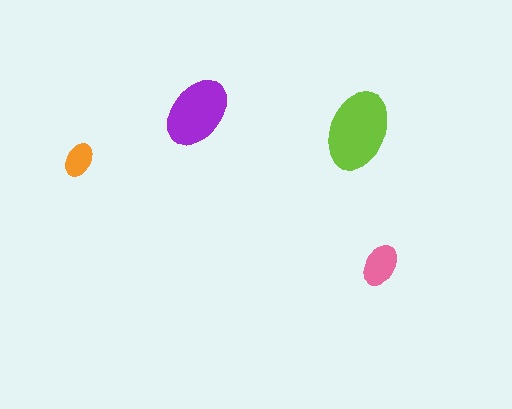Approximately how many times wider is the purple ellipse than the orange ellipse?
About 2 times wider.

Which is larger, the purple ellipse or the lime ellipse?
The lime one.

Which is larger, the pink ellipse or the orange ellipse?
The pink one.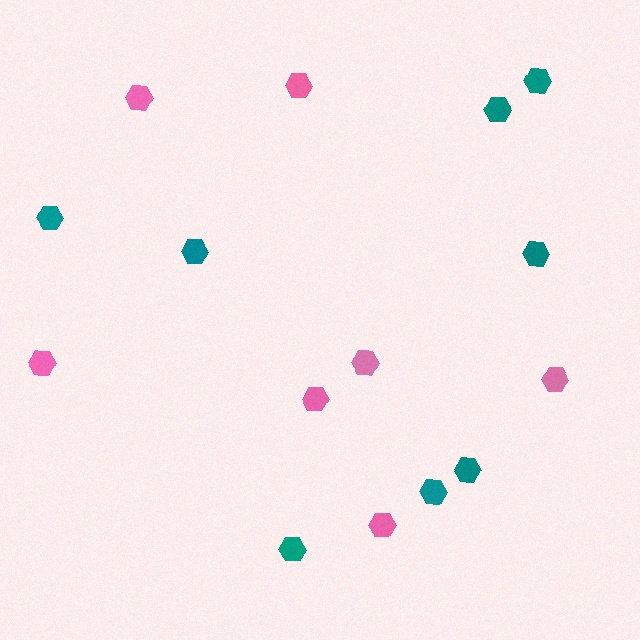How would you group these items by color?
There are 2 groups: one group of teal hexagons (8) and one group of pink hexagons (7).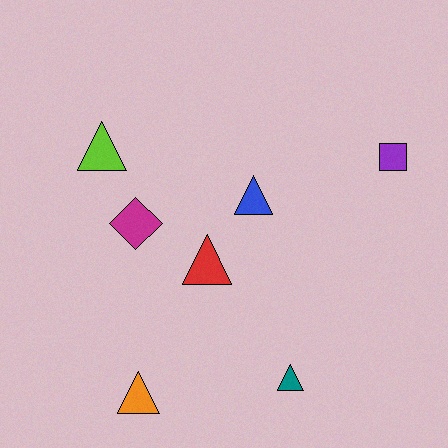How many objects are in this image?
There are 7 objects.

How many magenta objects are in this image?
There is 1 magenta object.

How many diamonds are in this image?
There is 1 diamond.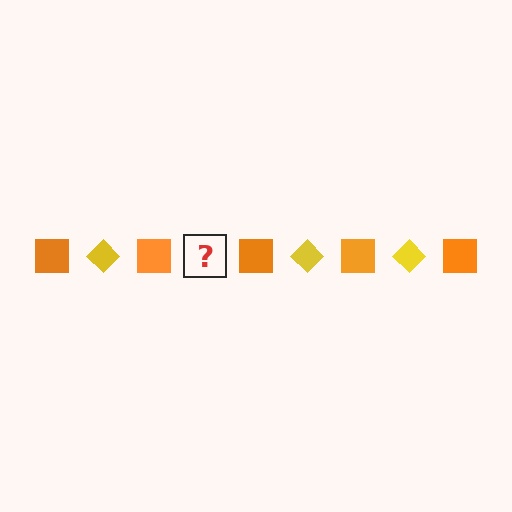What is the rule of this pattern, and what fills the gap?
The rule is that the pattern alternates between orange square and yellow diamond. The gap should be filled with a yellow diamond.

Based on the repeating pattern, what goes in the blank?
The blank should be a yellow diamond.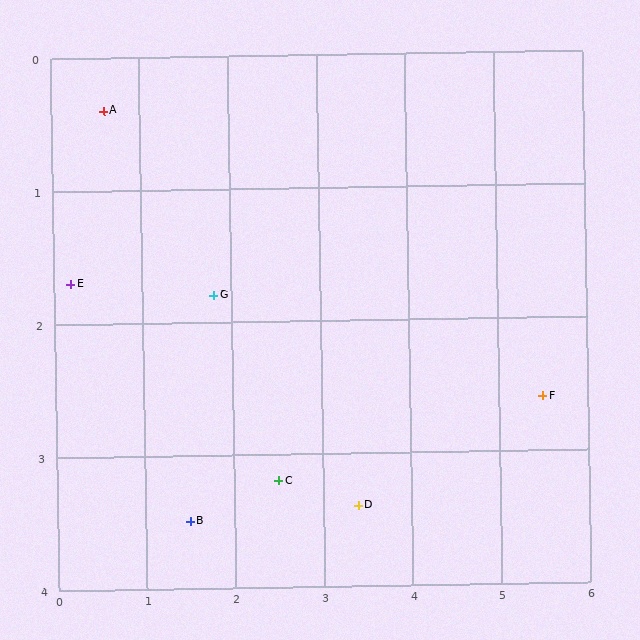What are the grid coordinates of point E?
Point E is at approximately (0.2, 1.7).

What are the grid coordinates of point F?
Point F is at approximately (5.5, 2.6).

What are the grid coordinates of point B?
Point B is at approximately (1.5, 3.5).